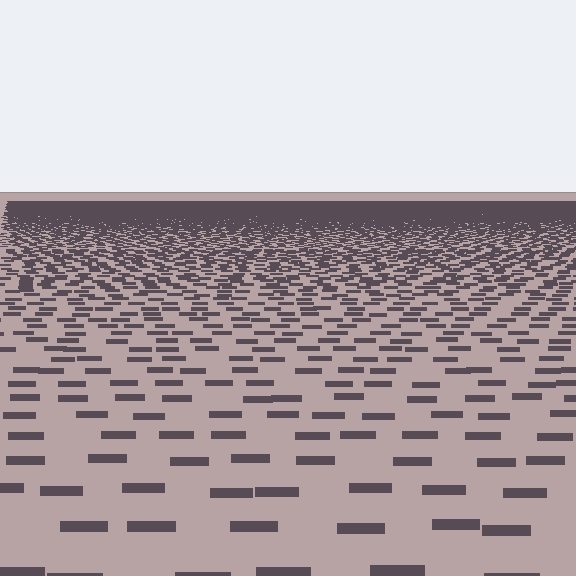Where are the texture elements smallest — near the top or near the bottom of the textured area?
Near the top.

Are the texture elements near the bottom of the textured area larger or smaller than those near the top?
Larger. Near the bottom, elements are closer to the viewer and appear at a bigger on-screen size.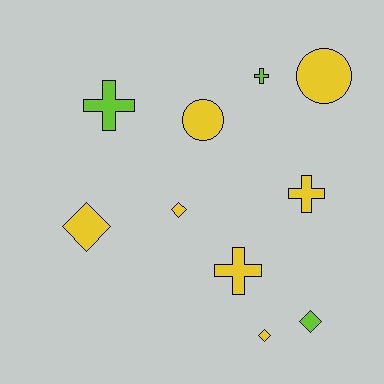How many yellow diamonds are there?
There are 3 yellow diamonds.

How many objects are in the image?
There are 10 objects.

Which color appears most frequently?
Yellow, with 7 objects.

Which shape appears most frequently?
Cross, with 4 objects.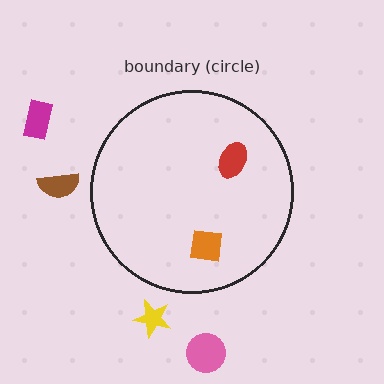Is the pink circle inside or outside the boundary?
Outside.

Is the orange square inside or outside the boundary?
Inside.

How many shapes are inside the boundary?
2 inside, 4 outside.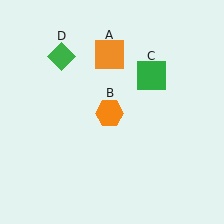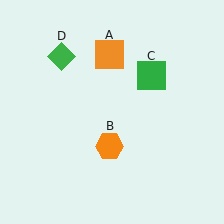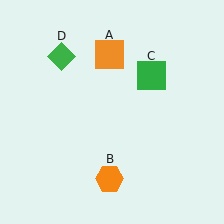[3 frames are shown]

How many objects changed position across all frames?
1 object changed position: orange hexagon (object B).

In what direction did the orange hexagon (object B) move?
The orange hexagon (object B) moved down.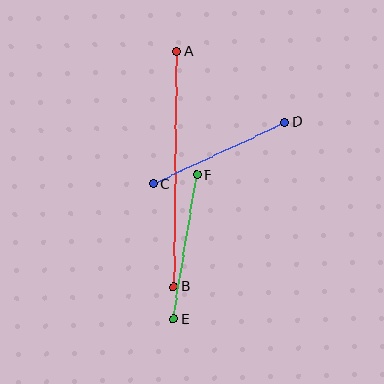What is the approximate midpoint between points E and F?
The midpoint is at approximately (185, 247) pixels.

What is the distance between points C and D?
The distance is approximately 145 pixels.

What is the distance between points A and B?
The distance is approximately 235 pixels.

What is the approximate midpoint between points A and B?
The midpoint is at approximately (175, 169) pixels.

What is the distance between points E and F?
The distance is approximately 146 pixels.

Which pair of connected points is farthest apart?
Points A and B are farthest apart.